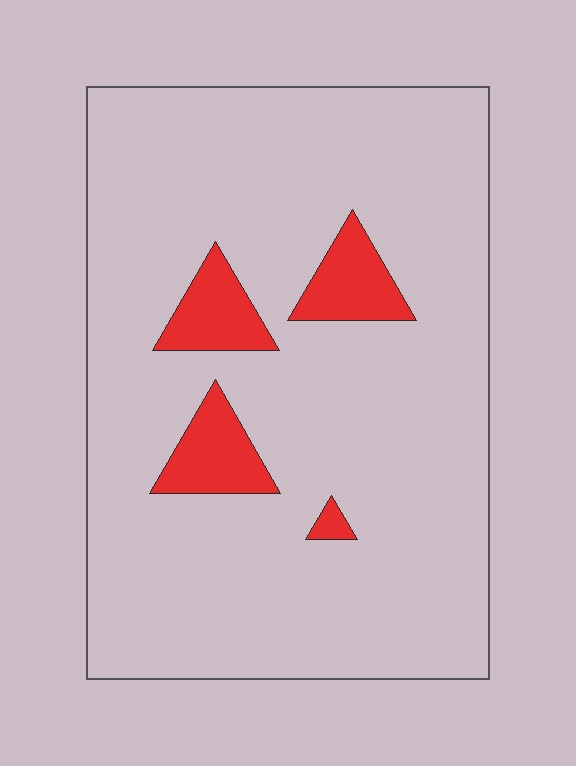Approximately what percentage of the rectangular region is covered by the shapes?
Approximately 10%.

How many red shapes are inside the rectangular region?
4.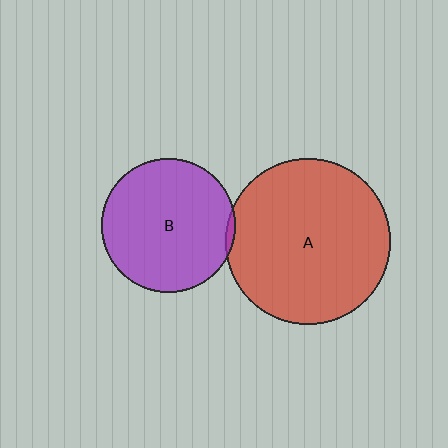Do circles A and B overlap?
Yes.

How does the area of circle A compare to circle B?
Approximately 1.5 times.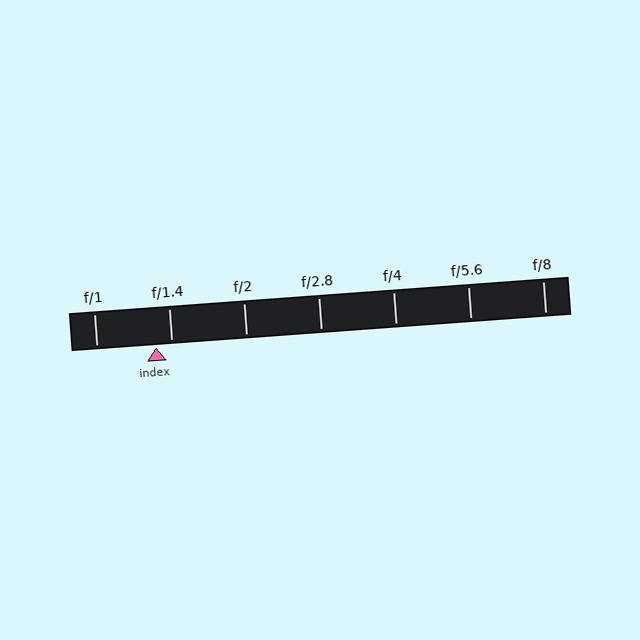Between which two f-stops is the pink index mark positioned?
The index mark is between f/1 and f/1.4.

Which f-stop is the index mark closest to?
The index mark is closest to f/1.4.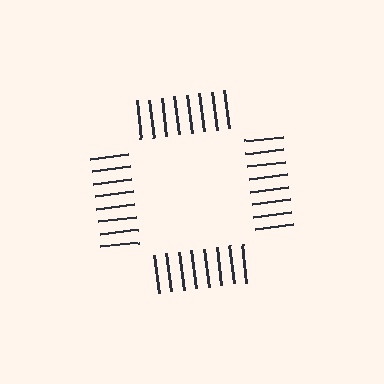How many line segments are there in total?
32 — 8 along each of the 4 edges.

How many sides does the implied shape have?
4 sides — the line-ends trace a square.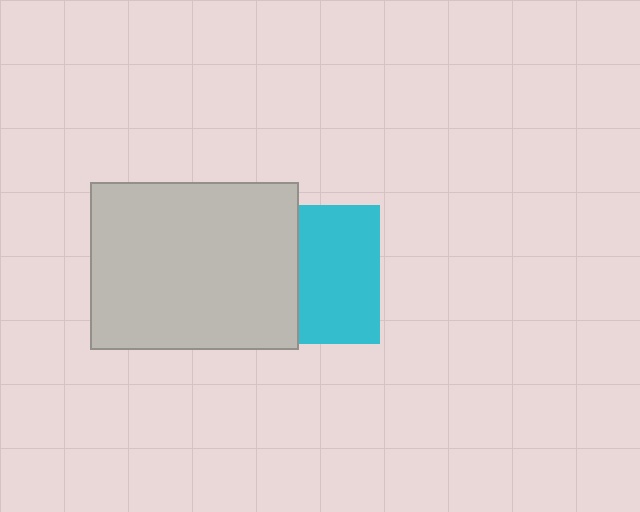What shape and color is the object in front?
The object in front is a light gray rectangle.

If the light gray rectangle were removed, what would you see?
You would see the complete cyan square.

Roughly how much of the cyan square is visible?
About half of it is visible (roughly 58%).